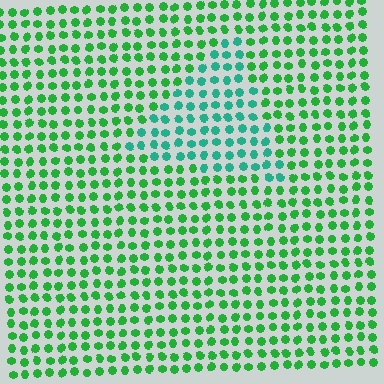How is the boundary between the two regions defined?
The boundary is defined purely by a slight shift in hue (about 36 degrees). Spacing, size, and orientation are identical on both sides.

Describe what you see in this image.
The image is filled with small green elements in a uniform arrangement. A triangle-shaped region is visible where the elements are tinted to a slightly different hue, forming a subtle color boundary.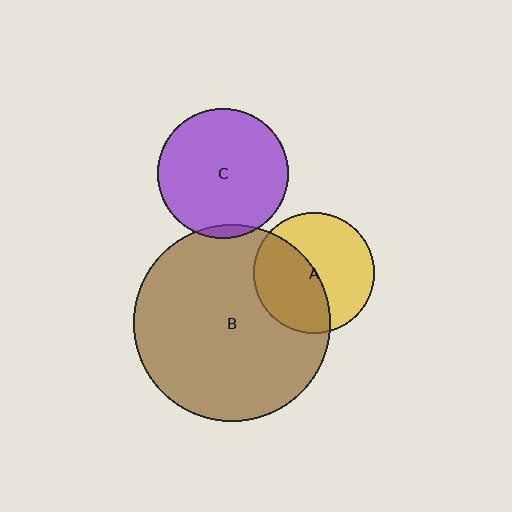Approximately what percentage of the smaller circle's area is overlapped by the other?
Approximately 5%.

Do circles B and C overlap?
Yes.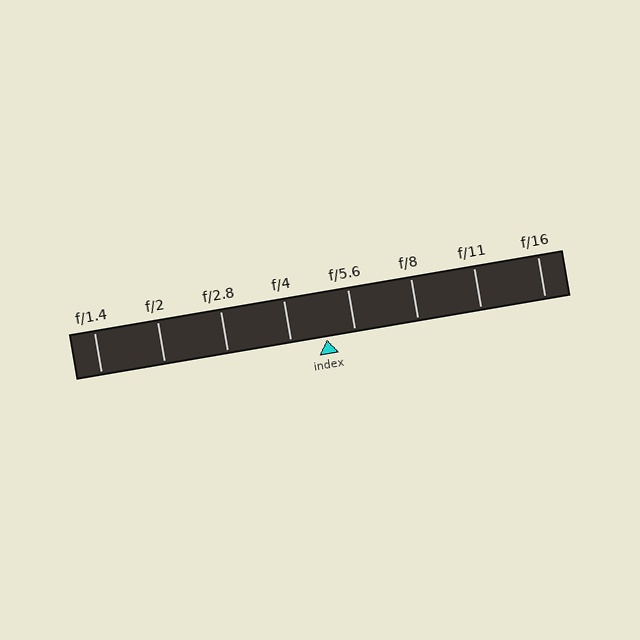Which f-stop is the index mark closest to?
The index mark is closest to f/5.6.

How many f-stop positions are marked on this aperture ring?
There are 8 f-stop positions marked.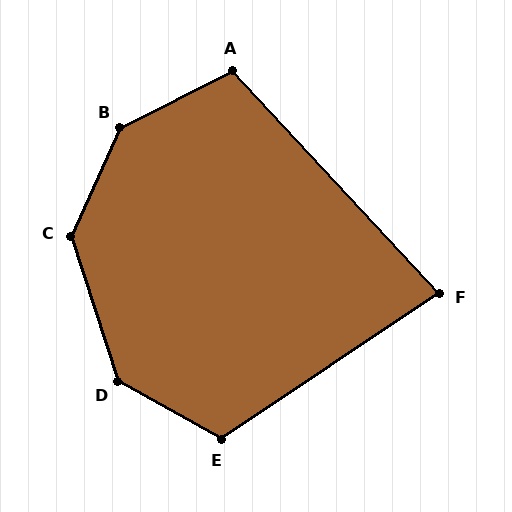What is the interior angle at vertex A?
Approximately 106 degrees (obtuse).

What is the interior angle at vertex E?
Approximately 117 degrees (obtuse).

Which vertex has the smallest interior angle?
F, at approximately 81 degrees.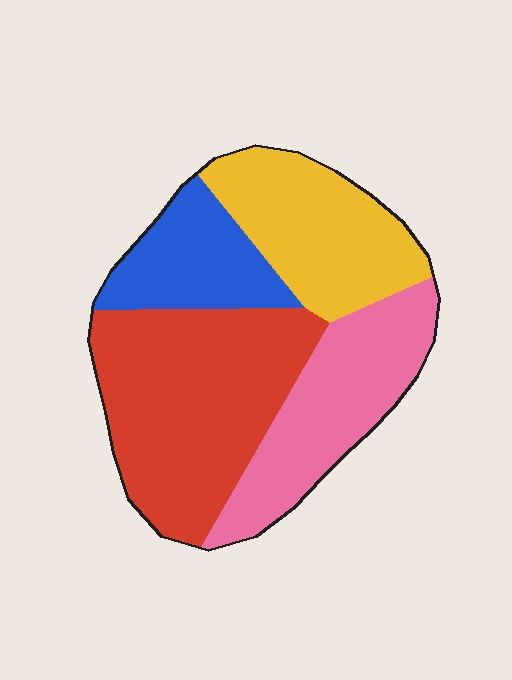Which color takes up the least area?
Blue, at roughly 15%.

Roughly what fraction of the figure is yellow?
Yellow covers around 25% of the figure.